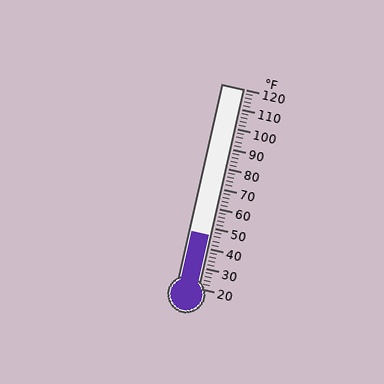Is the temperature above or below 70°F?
The temperature is below 70°F.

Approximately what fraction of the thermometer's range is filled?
The thermometer is filled to approximately 25% of its range.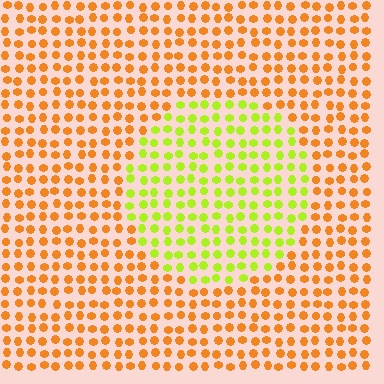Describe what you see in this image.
The image is filled with small orange elements in a uniform arrangement. A circle-shaped region is visible where the elements are tinted to a slightly different hue, forming a subtle color boundary.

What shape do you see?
I see a circle.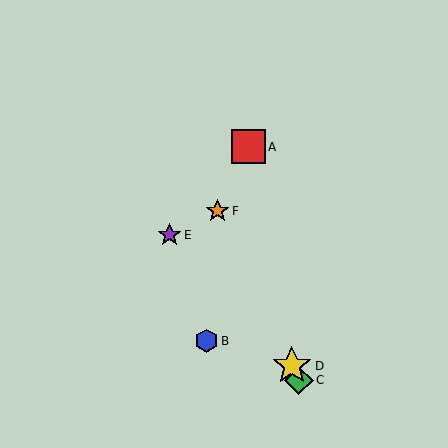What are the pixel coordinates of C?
Object C is at (299, 380).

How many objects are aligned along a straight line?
3 objects (C, D, F) are aligned along a straight line.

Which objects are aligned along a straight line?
Objects C, D, F are aligned along a straight line.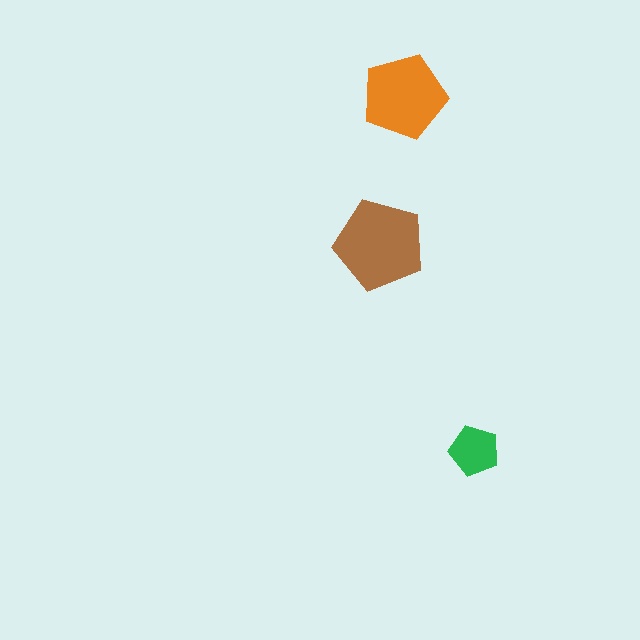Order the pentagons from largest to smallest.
the brown one, the orange one, the green one.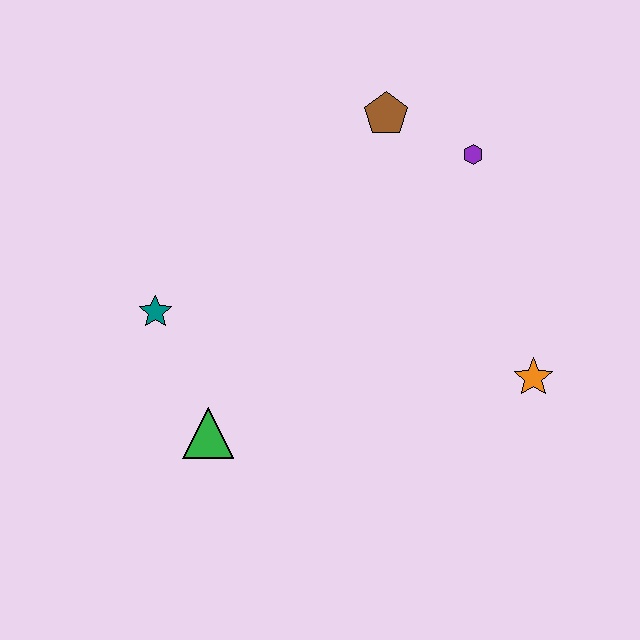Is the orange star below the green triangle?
No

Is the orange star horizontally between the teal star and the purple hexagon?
No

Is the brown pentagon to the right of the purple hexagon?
No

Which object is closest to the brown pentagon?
The purple hexagon is closest to the brown pentagon.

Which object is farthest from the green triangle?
The purple hexagon is farthest from the green triangle.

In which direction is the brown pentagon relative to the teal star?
The brown pentagon is to the right of the teal star.